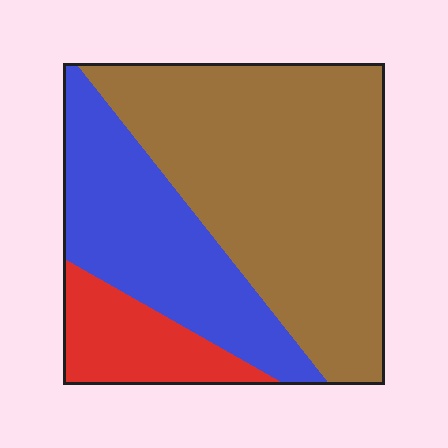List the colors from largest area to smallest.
From largest to smallest: brown, blue, red.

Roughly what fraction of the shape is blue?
Blue takes up between a sixth and a third of the shape.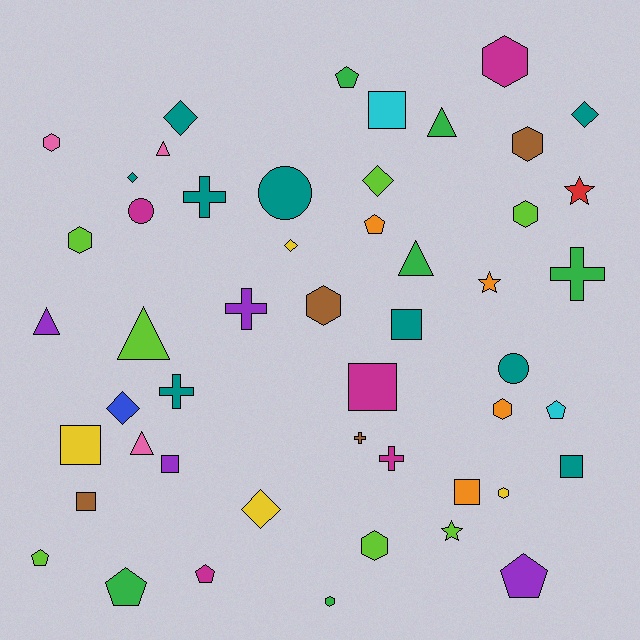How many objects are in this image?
There are 50 objects.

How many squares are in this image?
There are 8 squares.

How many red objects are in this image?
There is 1 red object.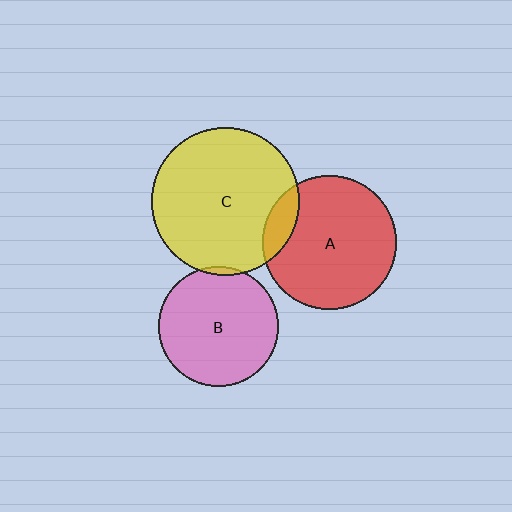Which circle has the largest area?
Circle C (yellow).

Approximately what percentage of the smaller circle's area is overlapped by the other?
Approximately 5%.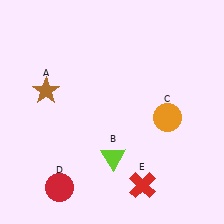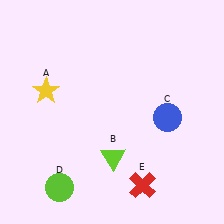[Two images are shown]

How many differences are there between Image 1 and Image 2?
There are 3 differences between the two images.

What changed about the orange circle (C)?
In Image 1, C is orange. In Image 2, it changed to blue.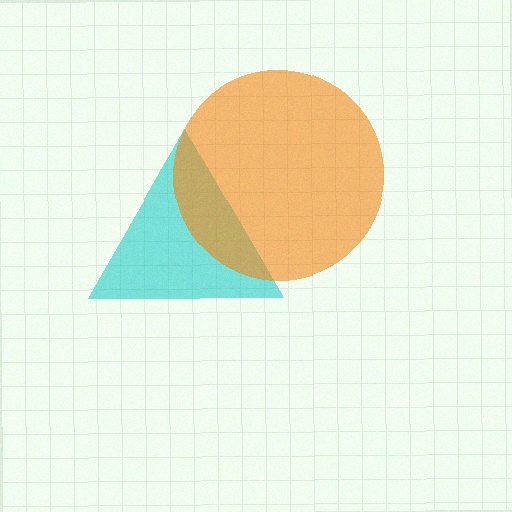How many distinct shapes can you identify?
There are 2 distinct shapes: a cyan triangle, an orange circle.